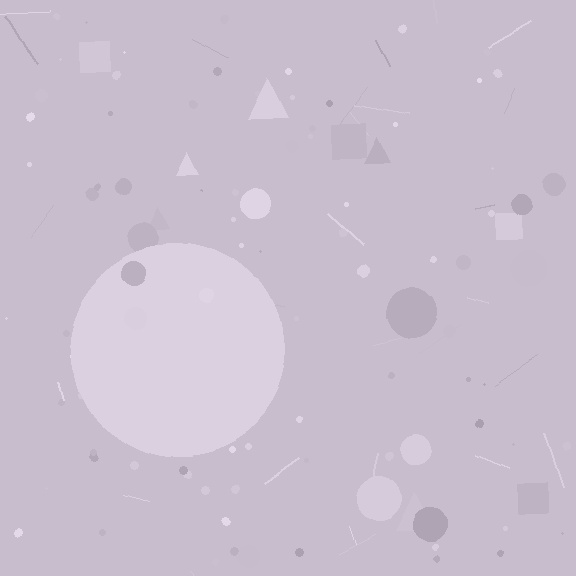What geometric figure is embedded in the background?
A circle is embedded in the background.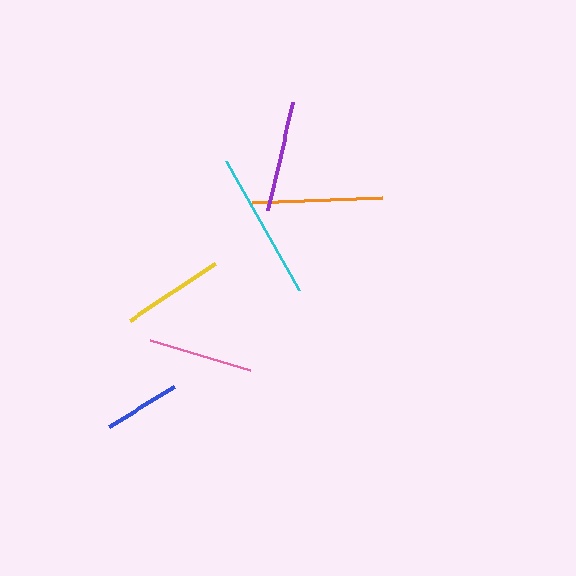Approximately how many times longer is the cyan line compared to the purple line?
The cyan line is approximately 1.3 times the length of the purple line.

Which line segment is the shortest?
The blue line is the shortest at approximately 76 pixels.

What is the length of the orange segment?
The orange segment is approximately 130 pixels long.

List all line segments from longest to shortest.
From longest to shortest: cyan, orange, purple, pink, yellow, blue.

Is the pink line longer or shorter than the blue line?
The pink line is longer than the blue line.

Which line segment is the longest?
The cyan line is the longest at approximately 148 pixels.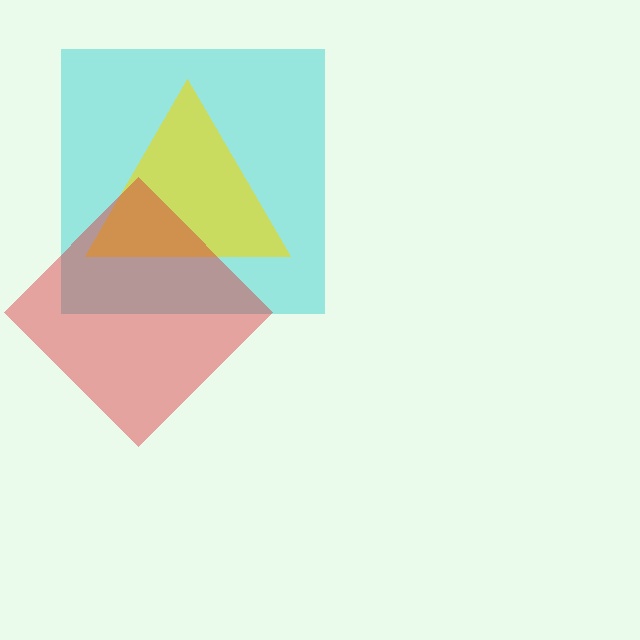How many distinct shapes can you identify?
There are 3 distinct shapes: a cyan square, a yellow triangle, a red diamond.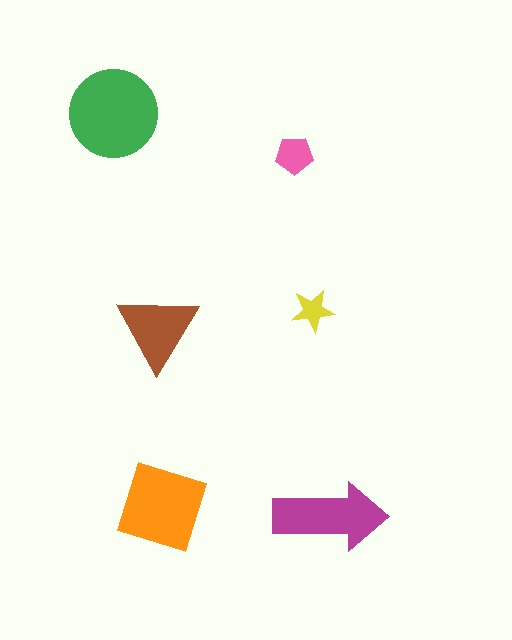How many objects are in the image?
There are 6 objects in the image.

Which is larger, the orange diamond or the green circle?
The green circle.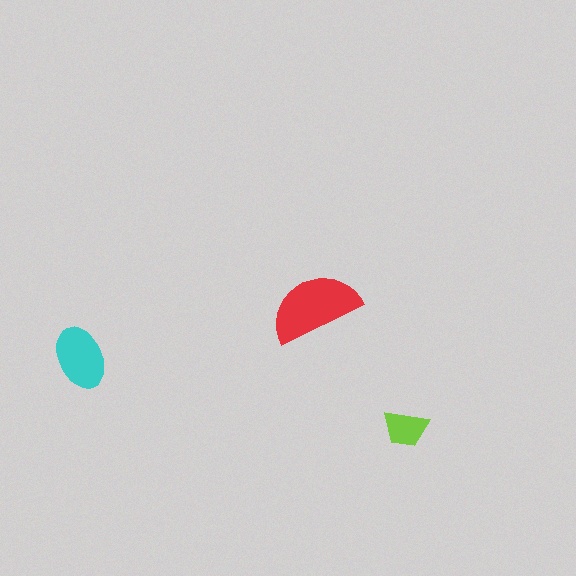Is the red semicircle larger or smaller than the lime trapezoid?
Larger.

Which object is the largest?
The red semicircle.